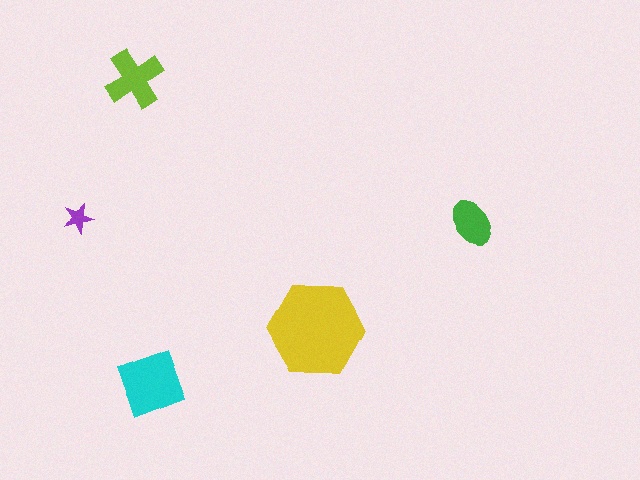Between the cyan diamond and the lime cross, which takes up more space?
The cyan diamond.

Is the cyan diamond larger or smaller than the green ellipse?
Larger.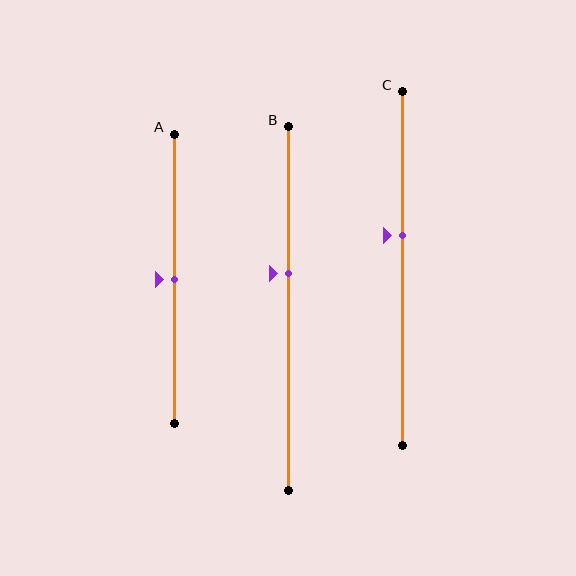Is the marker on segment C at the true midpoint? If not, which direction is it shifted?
No, the marker on segment C is shifted upward by about 9% of the segment length.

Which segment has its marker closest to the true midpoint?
Segment A has its marker closest to the true midpoint.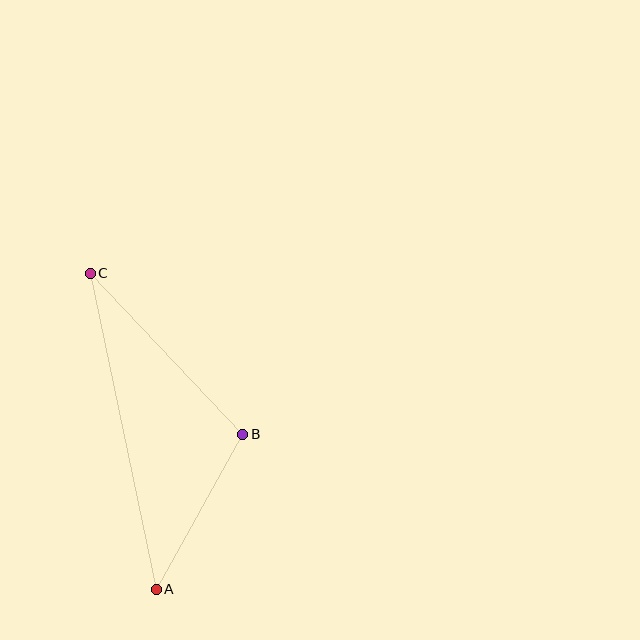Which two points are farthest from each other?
Points A and C are farthest from each other.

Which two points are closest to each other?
Points A and B are closest to each other.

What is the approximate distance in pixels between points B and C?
The distance between B and C is approximately 222 pixels.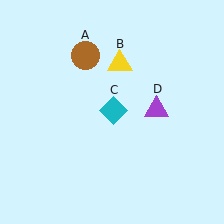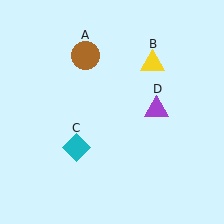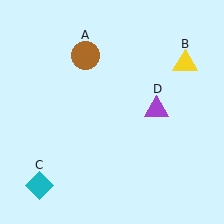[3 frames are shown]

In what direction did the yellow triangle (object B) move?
The yellow triangle (object B) moved right.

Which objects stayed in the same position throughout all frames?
Brown circle (object A) and purple triangle (object D) remained stationary.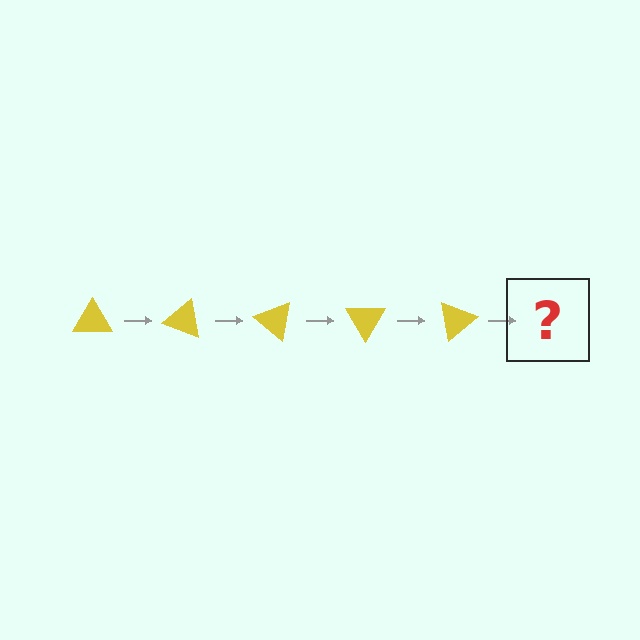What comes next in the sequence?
The next element should be a yellow triangle rotated 100 degrees.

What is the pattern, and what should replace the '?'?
The pattern is that the triangle rotates 20 degrees each step. The '?' should be a yellow triangle rotated 100 degrees.